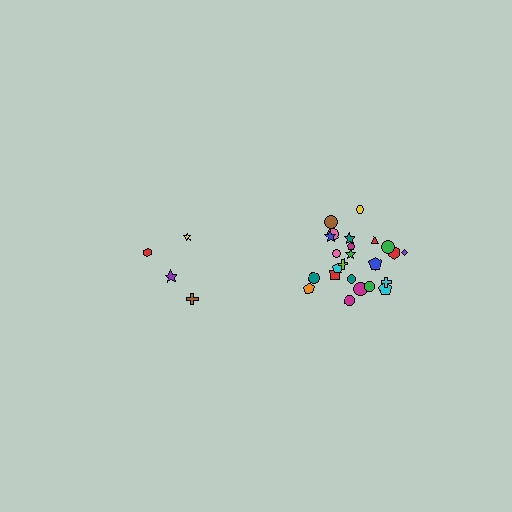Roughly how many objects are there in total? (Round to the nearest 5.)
Roughly 30 objects in total.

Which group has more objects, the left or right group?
The right group.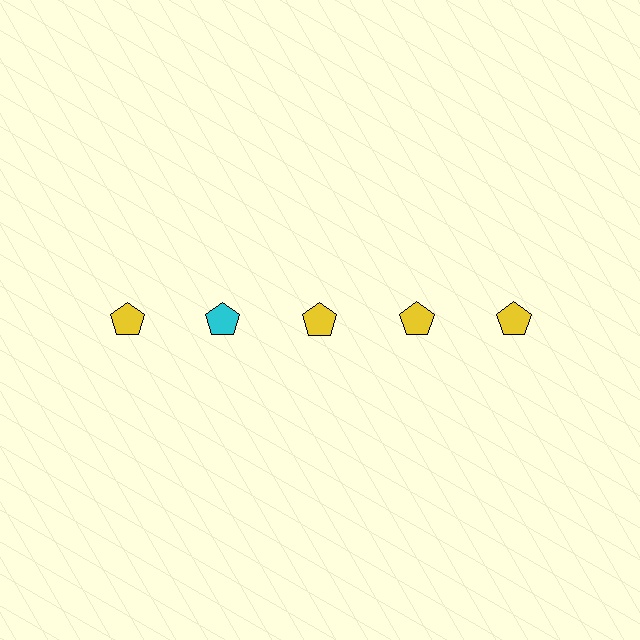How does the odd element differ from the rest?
It has a different color: cyan instead of yellow.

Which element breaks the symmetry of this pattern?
The cyan pentagon in the top row, second from left column breaks the symmetry. All other shapes are yellow pentagons.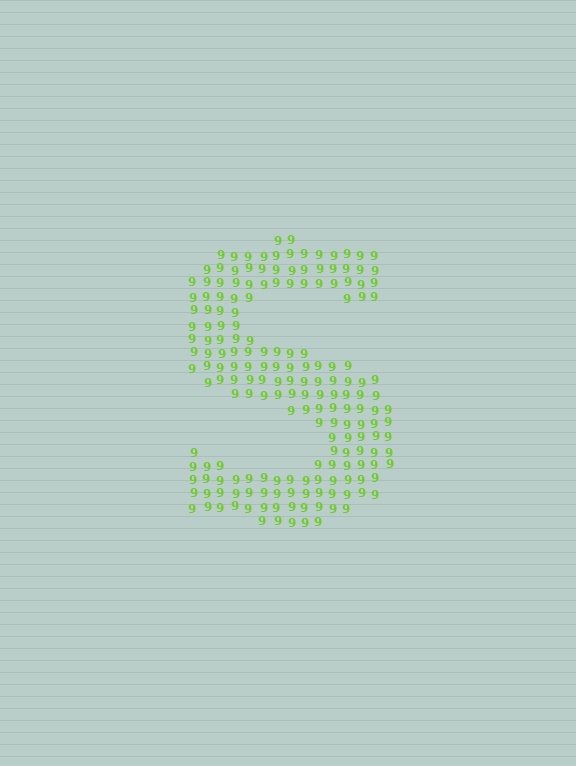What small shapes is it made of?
It is made of small digit 9's.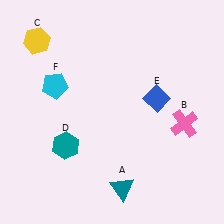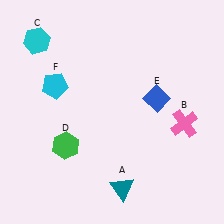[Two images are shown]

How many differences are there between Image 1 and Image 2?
There are 2 differences between the two images.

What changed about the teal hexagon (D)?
In Image 1, D is teal. In Image 2, it changed to green.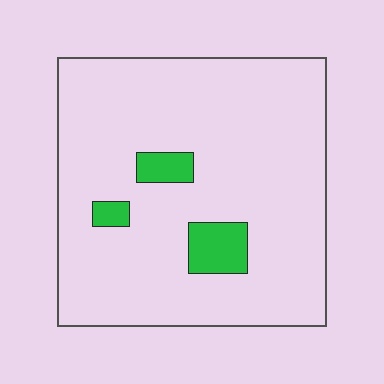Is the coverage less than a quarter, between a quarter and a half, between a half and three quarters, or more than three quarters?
Less than a quarter.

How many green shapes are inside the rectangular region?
3.